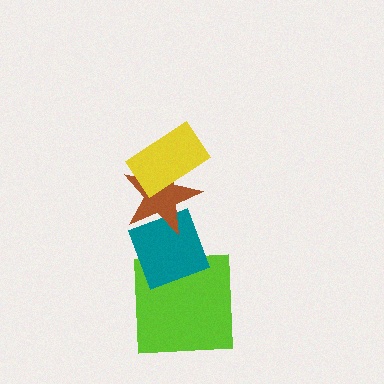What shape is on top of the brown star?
The yellow rectangle is on top of the brown star.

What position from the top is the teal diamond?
The teal diamond is 3rd from the top.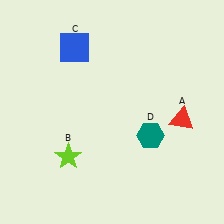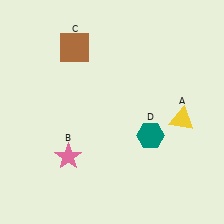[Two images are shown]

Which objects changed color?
A changed from red to yellow. B changed from lime to pink. C changed from blue to brown.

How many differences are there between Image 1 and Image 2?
There are 3 differences between the two images.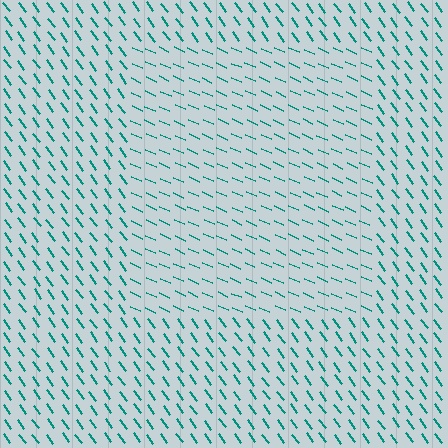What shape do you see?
I see a rectangle.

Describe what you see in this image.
The image is filled with small teal line segments. A rectangle region in the image has lines oriented differently from the surrounding lines, creating a visible texture boundary.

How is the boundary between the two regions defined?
The boundary is defined purely by a change in line orientation (approximately 30 degrees difference). All lines are the same color and thickness.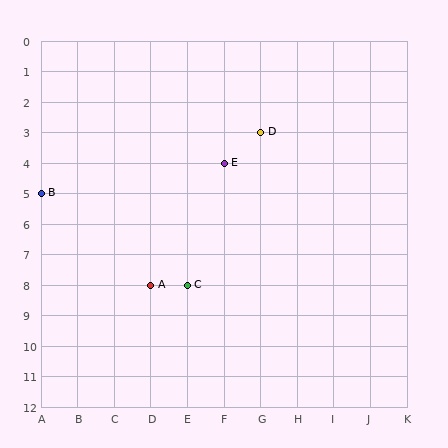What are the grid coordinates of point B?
Point B is at grid coordinates (A, 5).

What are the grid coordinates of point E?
Point E is at grid coordinates (F, 4).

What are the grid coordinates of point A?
Point A is at grid coordinates (D, 8).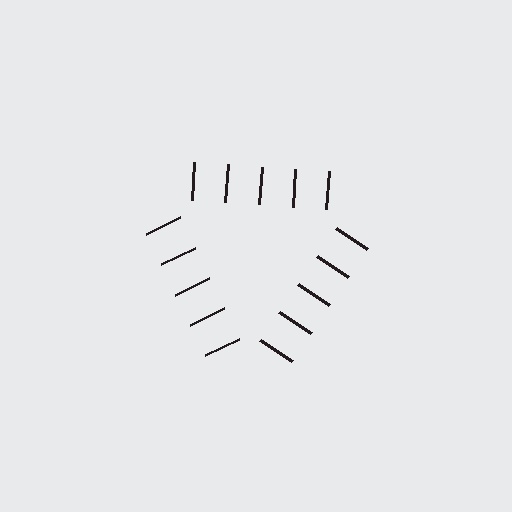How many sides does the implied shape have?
3 sides — the line-ends trace a triangle.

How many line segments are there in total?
15 — 5 along each of the 3 edges.